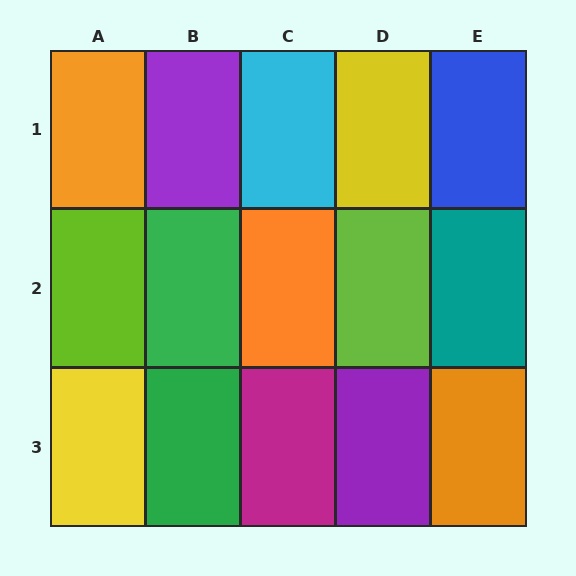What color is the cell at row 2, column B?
Green.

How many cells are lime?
2 cells are lime.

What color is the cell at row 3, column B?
Green.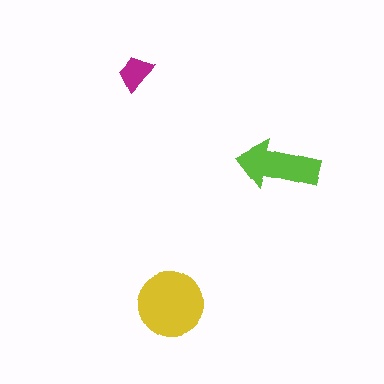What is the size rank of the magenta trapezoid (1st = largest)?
3rd.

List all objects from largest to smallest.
The yellow circle, the lime arrow, the magenta trapezoid.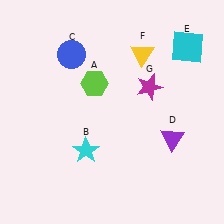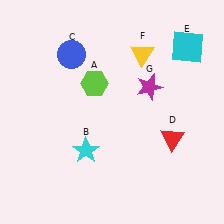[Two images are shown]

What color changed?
The triangle (D) changed from purple in Image 1 to red in Image 2.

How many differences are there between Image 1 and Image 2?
There is 1 difference between the two images.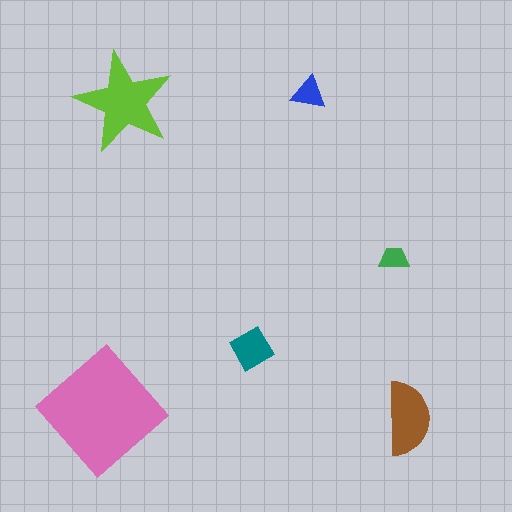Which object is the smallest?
The green trapezoid.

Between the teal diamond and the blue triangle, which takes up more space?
The teal diamond.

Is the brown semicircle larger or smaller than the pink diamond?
Smaller.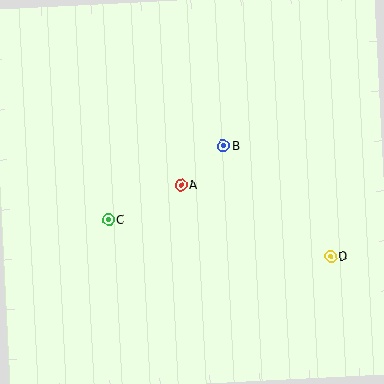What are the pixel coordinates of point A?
Point A is at (181, 185).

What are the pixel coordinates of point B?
Point B is at (224, 146).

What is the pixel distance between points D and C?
The distance between D and C is 226 pixels.